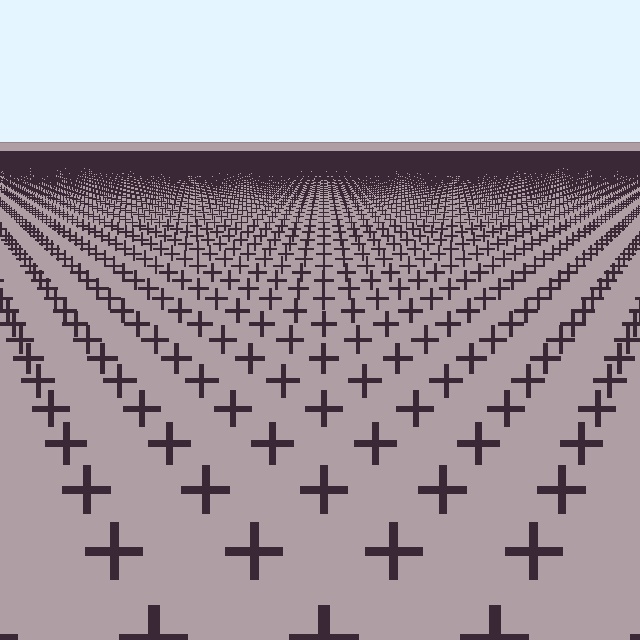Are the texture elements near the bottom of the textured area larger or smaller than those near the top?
Larger. Near the bottom, elements are closer to the viewer and appear at a bigger on-screen size.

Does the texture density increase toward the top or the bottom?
Density increases toward the top.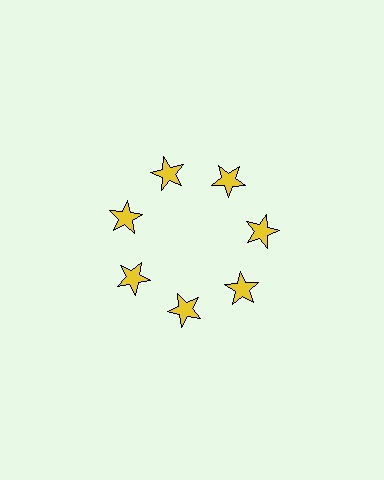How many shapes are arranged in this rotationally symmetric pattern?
There are 7 shapes, arranged in 7 groups of 1.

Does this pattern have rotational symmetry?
Yes, this pattern has 7-fold rotational symmetry. It looks the same after rotating 51 degrees around the center.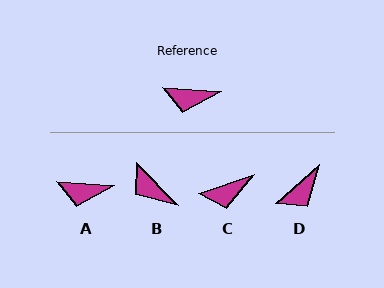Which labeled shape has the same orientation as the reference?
A.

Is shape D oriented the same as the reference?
No, it is off by about 46 degrees.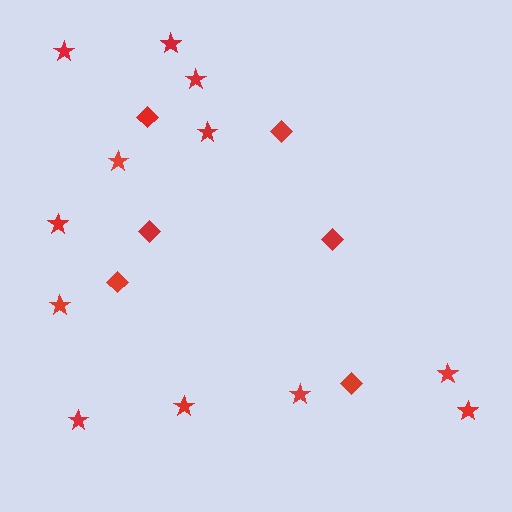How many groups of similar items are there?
There are 2 groups: one group of stars (12) and one group of diamonds (6).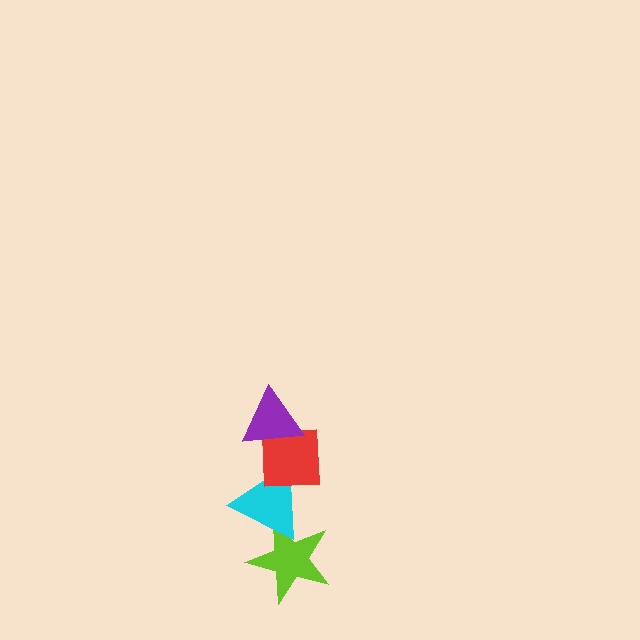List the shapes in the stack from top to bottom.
From top to bottom: the purple triangle, the red square, the cyan triangle, the lime star.